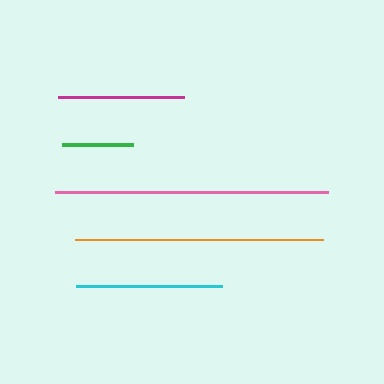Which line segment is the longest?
The pink line is the longest at approximately 273 pixels.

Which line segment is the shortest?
The green line is the shortest at approximately 71 pixels.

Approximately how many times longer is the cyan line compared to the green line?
The cyan line is approximately 2.1 times the length of the green line.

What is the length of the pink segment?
The pink segment is approximately 273 pixels long.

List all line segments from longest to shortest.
From longest to shortest: pink, orange, cyan, magenta, green.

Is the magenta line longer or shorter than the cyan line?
The cyan line is longer than the magenta line.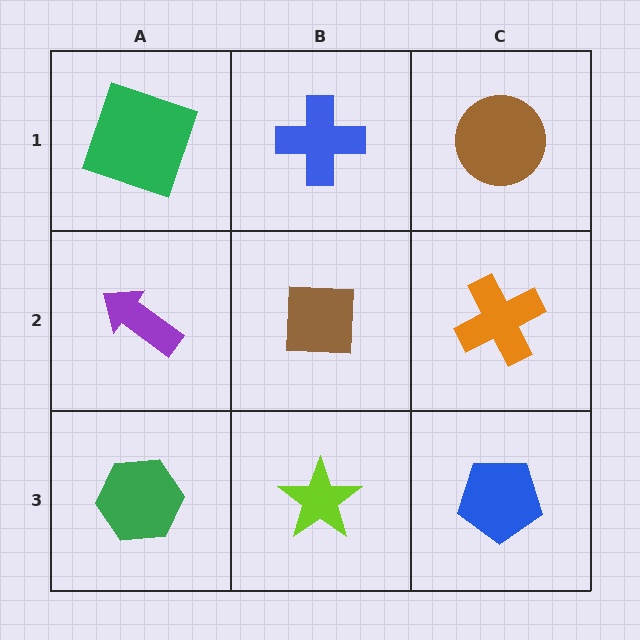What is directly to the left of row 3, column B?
A green hexagon.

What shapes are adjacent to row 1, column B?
A brown square (row 2, column B), a green square (row 1, column A), a brown circle (row 1, column C).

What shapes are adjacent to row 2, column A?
A green square (row 1, column A), a green hexagon (row 3, column A), a brown square (row 2, column B).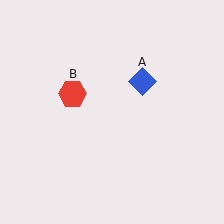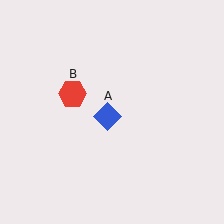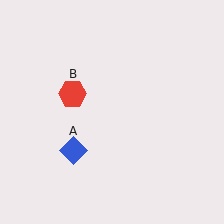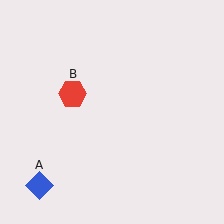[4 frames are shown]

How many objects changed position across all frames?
1 object changed position: blue diamond (object A).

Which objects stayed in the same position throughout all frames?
Red hexagon (object B) remained stationary.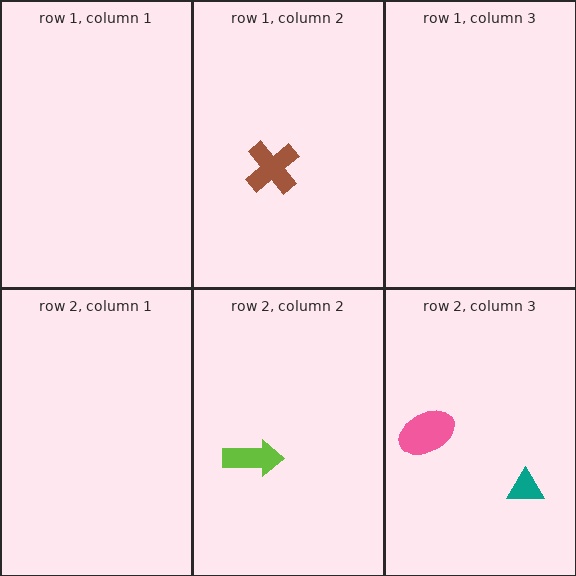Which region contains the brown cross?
The row 1, column 2 region.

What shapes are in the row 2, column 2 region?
The lime arrow.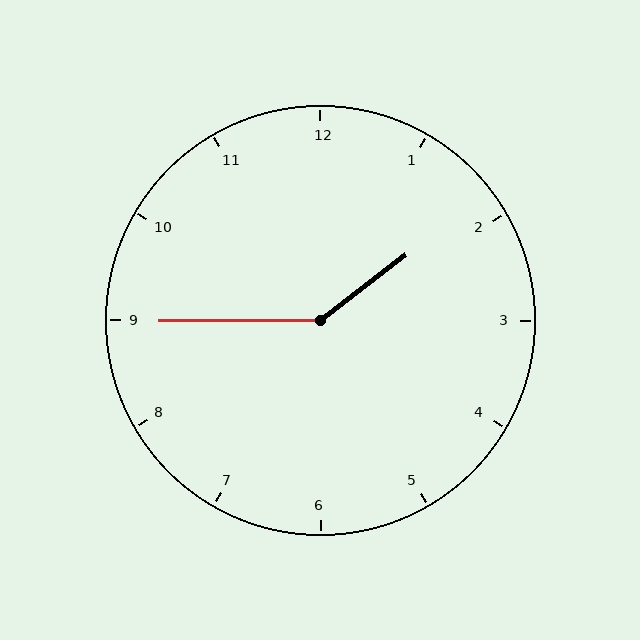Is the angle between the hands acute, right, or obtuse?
It is obtuse.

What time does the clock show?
1:45.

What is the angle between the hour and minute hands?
Approximately 142 degrees.